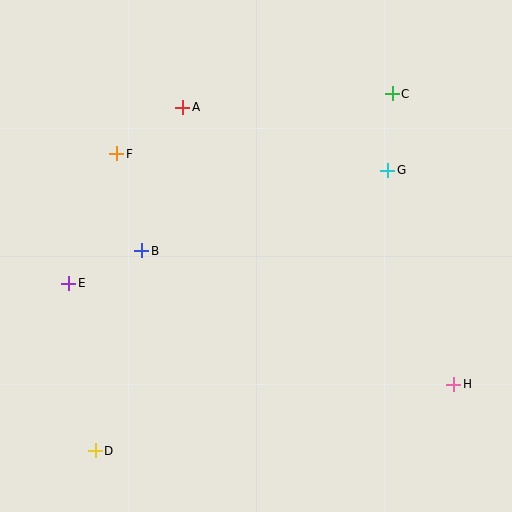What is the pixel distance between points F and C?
The distance between F and C is 282 pixels.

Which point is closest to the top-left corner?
Point F is closest to the top-left corner.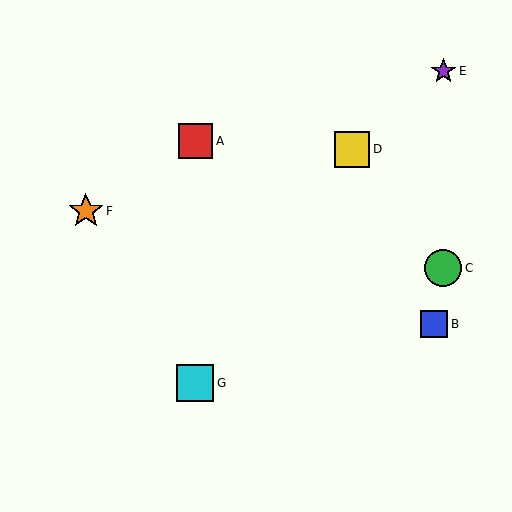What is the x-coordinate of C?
Object C is at x≈443.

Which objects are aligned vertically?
Objects A, G are aligned vertically.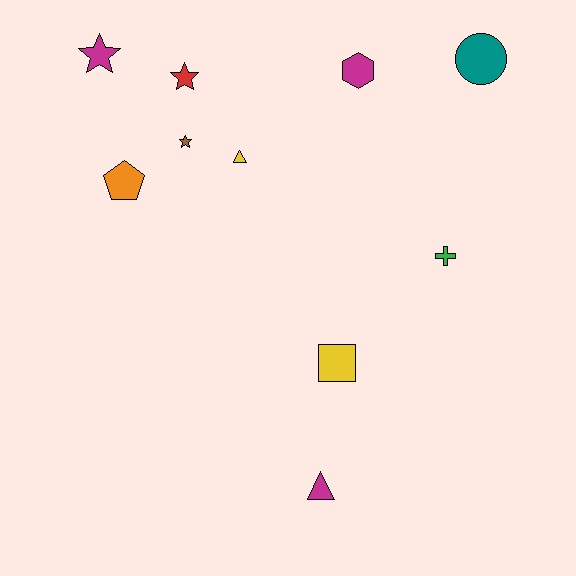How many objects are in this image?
There are 10 objects.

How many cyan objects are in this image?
There are no cyan objects.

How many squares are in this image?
There is 1 square.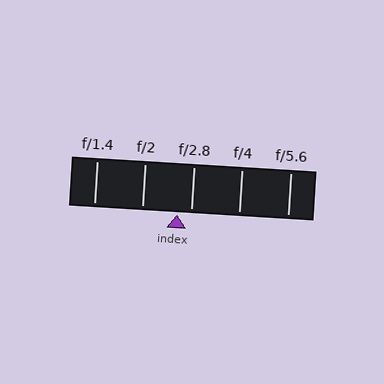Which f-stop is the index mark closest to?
The index mark is closest to f/2.8.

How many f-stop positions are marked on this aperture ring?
There are 5 f-stop positions marked.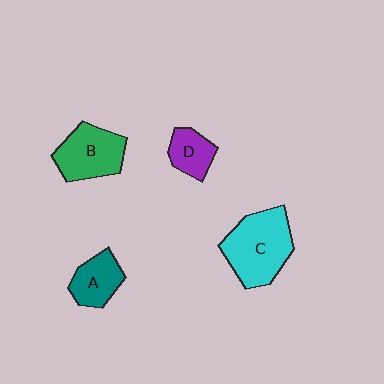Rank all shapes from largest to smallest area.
From largest to smallest: C (cyan), B (green), A (teal), D (purple).